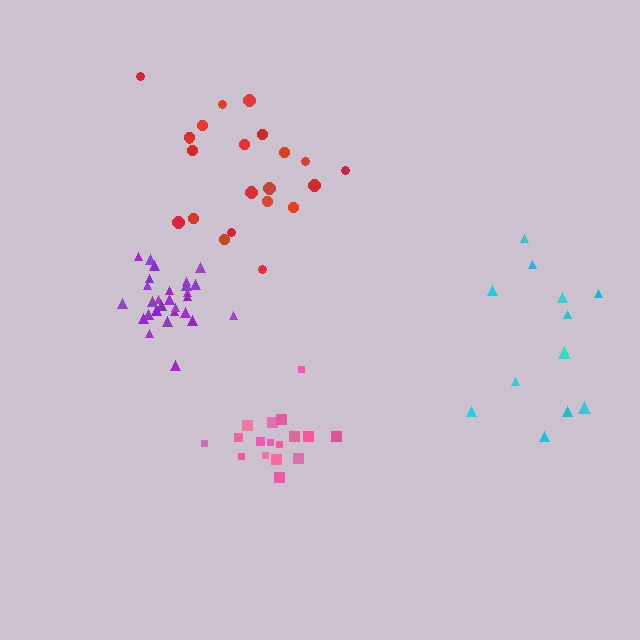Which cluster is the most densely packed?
Purple.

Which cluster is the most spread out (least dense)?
Cyan.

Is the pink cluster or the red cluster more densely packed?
Pink.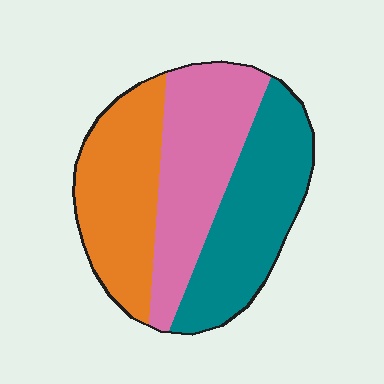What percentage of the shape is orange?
Orange covers roughly 30% of the shape.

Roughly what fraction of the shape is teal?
Teal covers roughly 35% of the shape.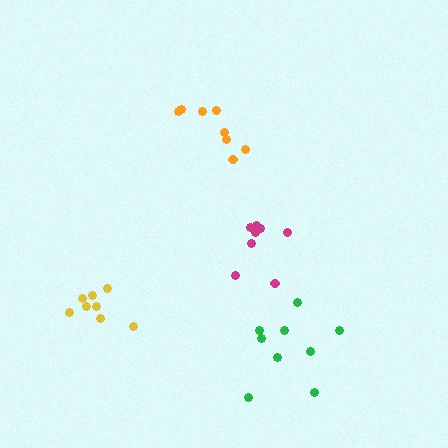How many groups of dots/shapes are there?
There are 4 groups.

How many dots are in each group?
Group 1: 9 dots, Group 2: 8 dots, Group 3: 8 dots, Group 4: 8 dots (33 total).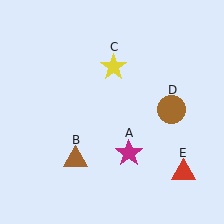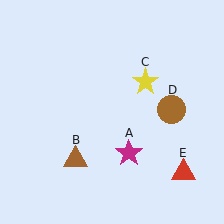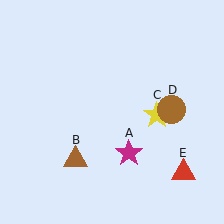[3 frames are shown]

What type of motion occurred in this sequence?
The yellow star (object C) rotated clockwise around the center of the scene.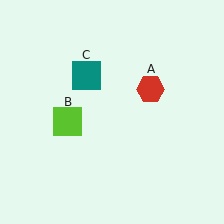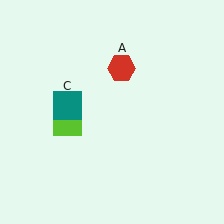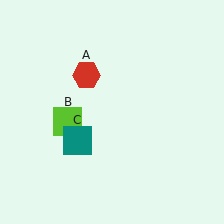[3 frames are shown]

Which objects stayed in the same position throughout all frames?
Lime square (object B) remained stationary.